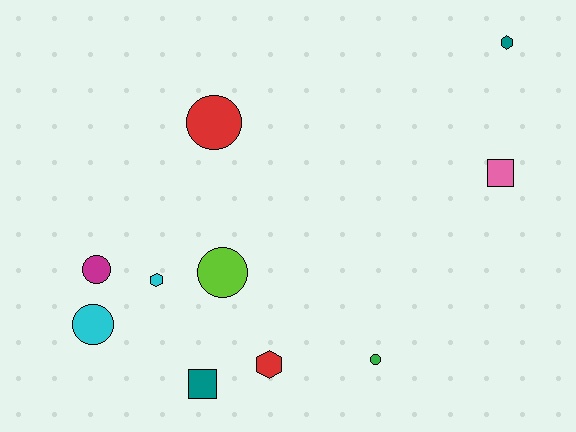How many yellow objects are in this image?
There are no yellow objects.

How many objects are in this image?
There are 10 objects.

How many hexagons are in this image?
There are 3 hexagons.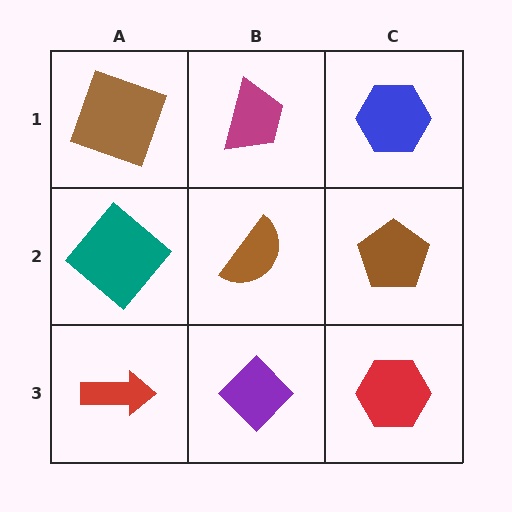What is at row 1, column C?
A blue hexagon.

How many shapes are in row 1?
3 shapes.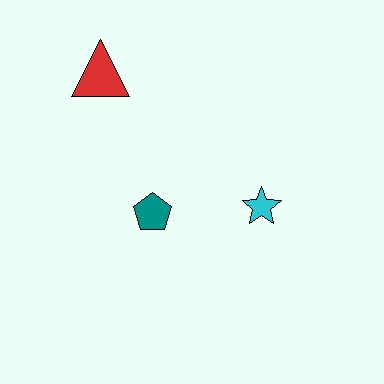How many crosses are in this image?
There are no crosses.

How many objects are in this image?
There are 3 objects.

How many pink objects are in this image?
There are no pink objects.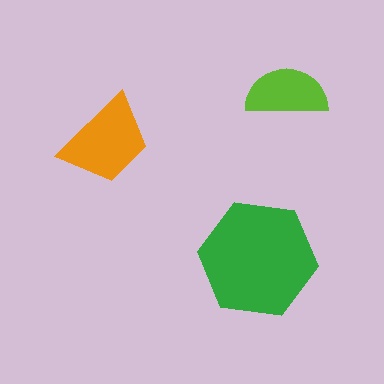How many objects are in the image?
There are 3 objects in the image.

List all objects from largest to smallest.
The green hexagon, the orange trapezoid, the lime semicircle.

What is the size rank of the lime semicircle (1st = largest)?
3rd.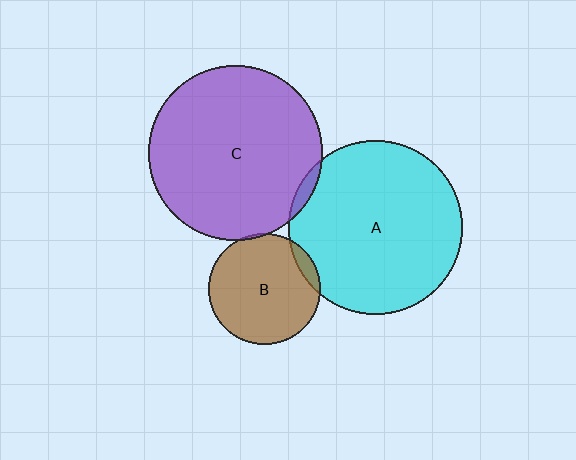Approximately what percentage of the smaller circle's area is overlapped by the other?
Approximately 5%.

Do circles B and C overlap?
Yes.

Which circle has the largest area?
Circle C (purple).